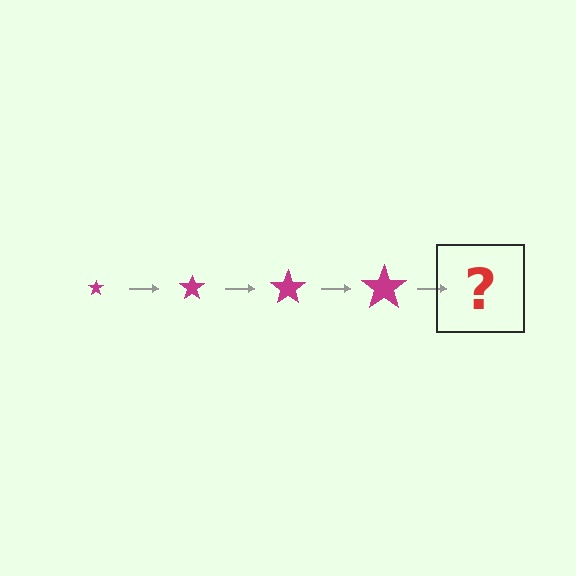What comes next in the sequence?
The next element should be a magenta star, larger than the previous one.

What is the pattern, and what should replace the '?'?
The pattern is that the star gets progressively larger each step. The '?' should be a magenta star, larger than the previous one.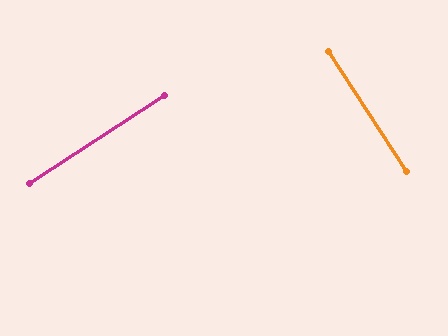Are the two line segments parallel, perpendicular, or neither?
Perpendicular — they meet at approximately 90°.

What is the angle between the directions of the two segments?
Approximately 90 degrees.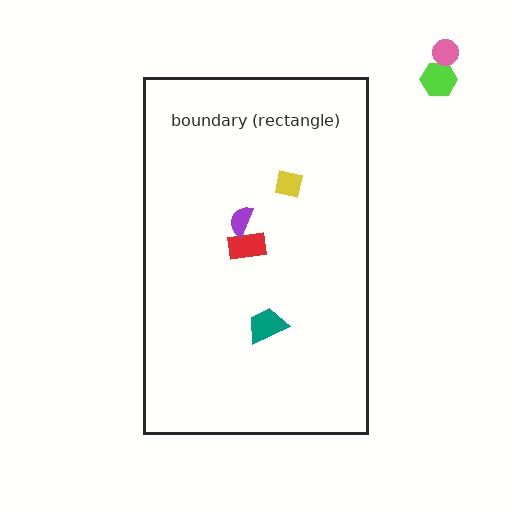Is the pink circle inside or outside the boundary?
Outside.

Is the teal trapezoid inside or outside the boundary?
Inside.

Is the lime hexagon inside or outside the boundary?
Outside.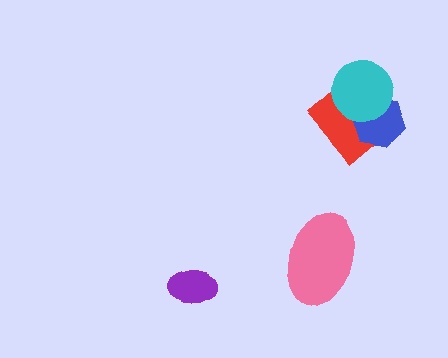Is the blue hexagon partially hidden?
Yes, it is partially covered by another shape.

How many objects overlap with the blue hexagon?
2 objects overlap with the blue hexagon.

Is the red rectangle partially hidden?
Yes, it is partially covered by another shape.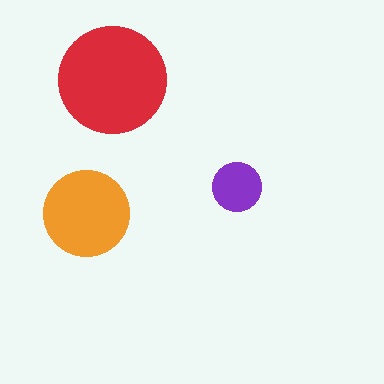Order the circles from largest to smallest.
the red one, the orange one, the purple one.